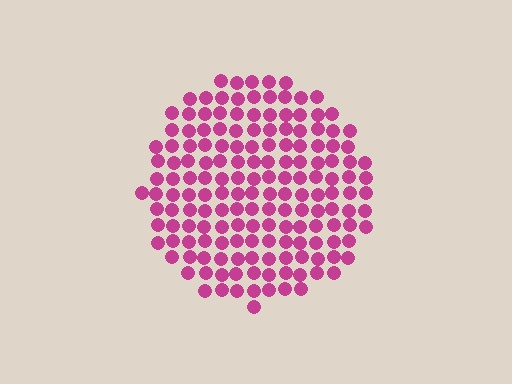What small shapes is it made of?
It is made of small circles.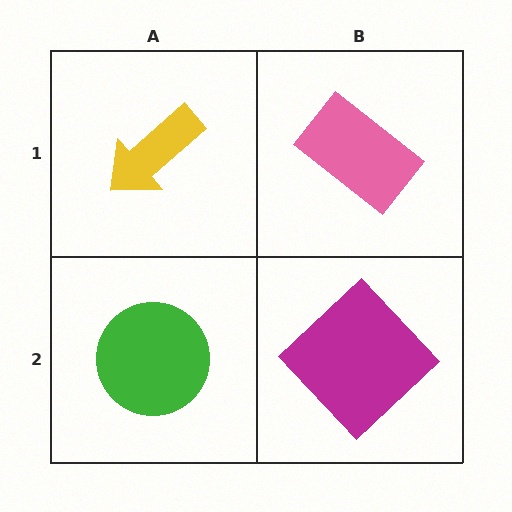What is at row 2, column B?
A magenta diamond.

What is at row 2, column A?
A green circle.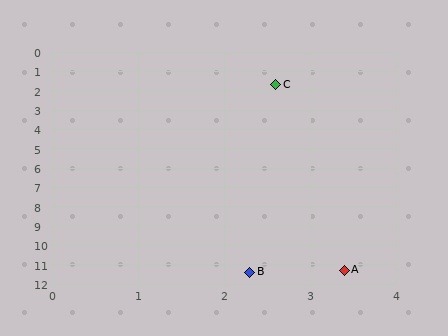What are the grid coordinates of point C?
Point C is at approximately (2.6, 1.7).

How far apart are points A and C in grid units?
Points A and C are about 9.6 grid units apart.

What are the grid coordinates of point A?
Point A is at approximately (3.4, 11.3).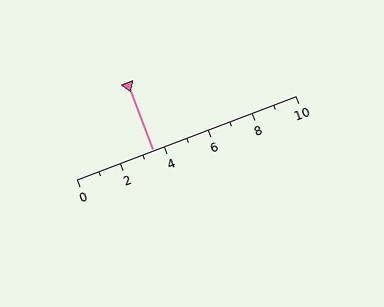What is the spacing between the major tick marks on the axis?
The major ticks are spaced 2 apart.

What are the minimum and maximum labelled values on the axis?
The axis runs from 0 to 10.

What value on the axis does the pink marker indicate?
The marker indicates approximately 3.5.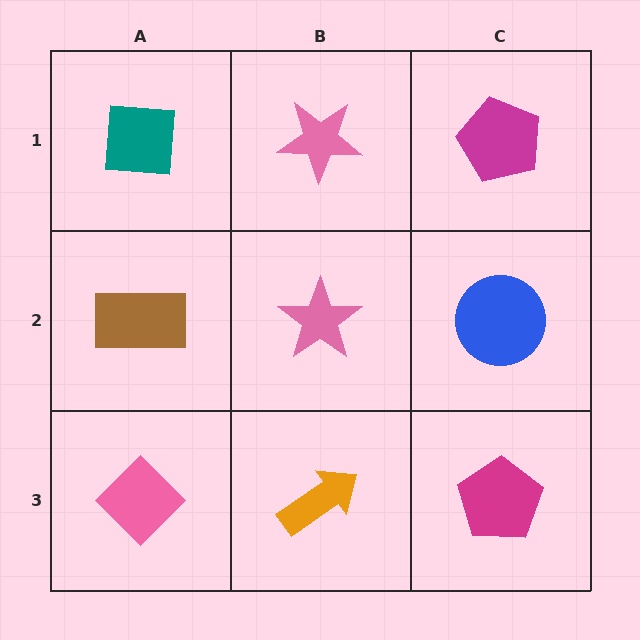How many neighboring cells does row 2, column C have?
3.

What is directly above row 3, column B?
A pink star.